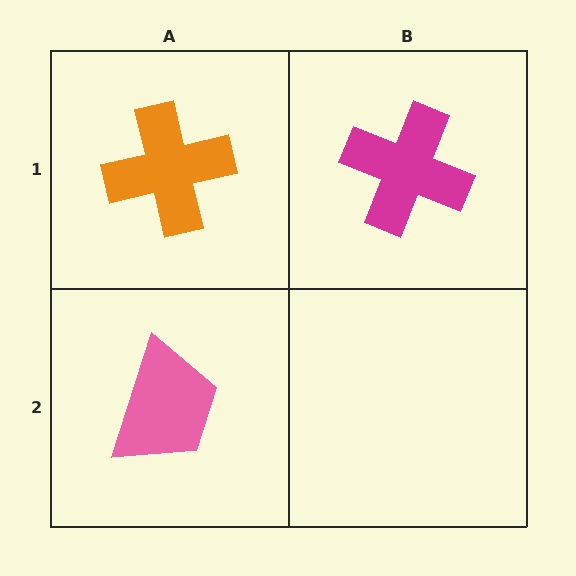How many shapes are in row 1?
2 shapes.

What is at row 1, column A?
An orange cross.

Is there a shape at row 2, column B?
No, that cell is empty.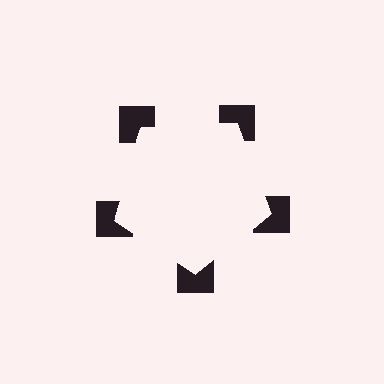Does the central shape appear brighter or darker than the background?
It typically appears slightly brighter than the background, even though no actual brightness change is drawn.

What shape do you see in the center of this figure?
An illusory pentagon — its edges are inferred from the aligned wedge cuts in the notched squares, not physically drawn.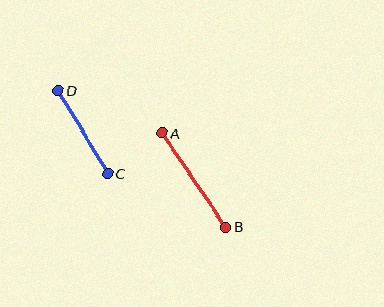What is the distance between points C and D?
The distance is approximately 97 pixels.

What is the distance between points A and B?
The distance is approximately 114 pixels.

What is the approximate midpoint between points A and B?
The midpoint is at approximately (194, 180) pixels.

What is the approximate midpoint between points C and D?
The midpoint is at approximately (83, 132) pixels.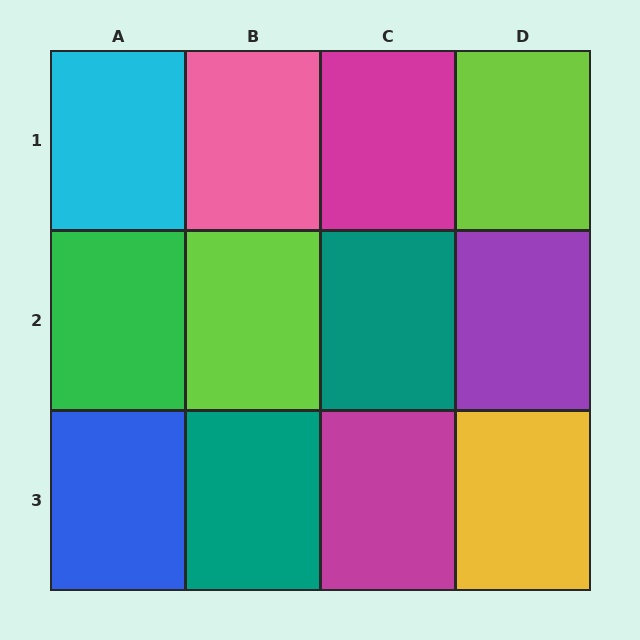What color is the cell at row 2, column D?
Purple.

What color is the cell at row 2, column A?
Green.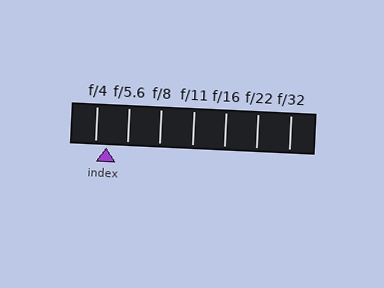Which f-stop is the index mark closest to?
The index mark is closest to f/4.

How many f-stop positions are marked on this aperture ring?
There are 7 f-stop positions marked.